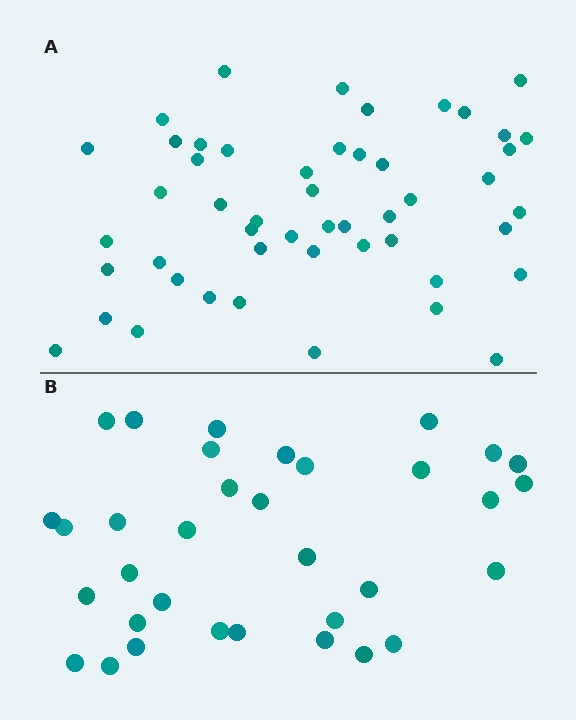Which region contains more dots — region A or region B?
Region A (the top region) has more dots.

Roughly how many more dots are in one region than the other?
Region A has approximately 15 more dots than region B.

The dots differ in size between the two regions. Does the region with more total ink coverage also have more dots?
No. Region B has more total ink coverage because its dots are larger, but region A actually contains more individual dots. Total area can be misleading — the number of items is what matters here.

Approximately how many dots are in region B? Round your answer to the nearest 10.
About 30 dots. (The exact count is 34, which rounds to 30.)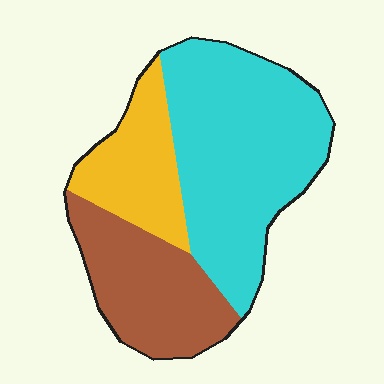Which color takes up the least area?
Yellow, at roughly 20%.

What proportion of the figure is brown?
Brown takes up about one quarter (1/4) of the figure.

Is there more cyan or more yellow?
Cyan.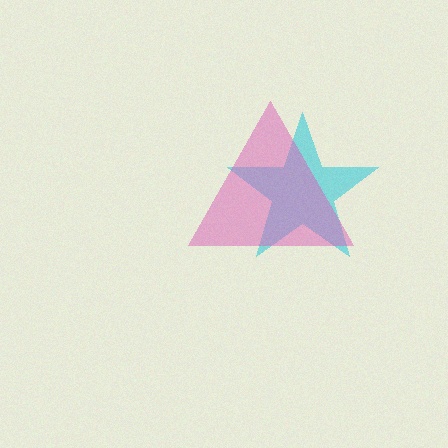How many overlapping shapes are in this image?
There are 2 overlapping shapes in the image.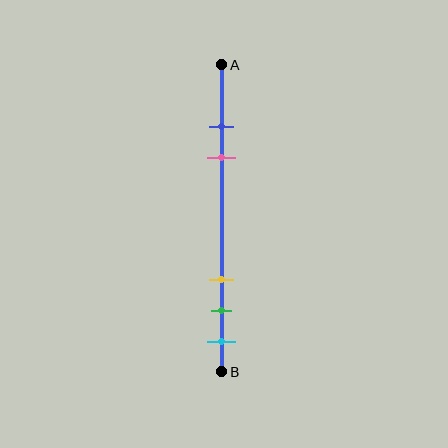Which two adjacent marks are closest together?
The blue and pink marks are the closest adjacent pair.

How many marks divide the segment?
There are 5 marks dividing the segment.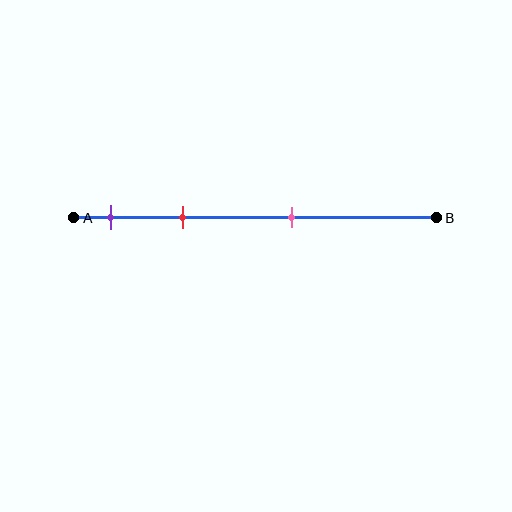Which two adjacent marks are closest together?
The purple and red marks are the closest adjacent pair.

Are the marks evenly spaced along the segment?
No, the marks are not evenly spaced.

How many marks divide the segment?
There are 3 marks dividing the segment.